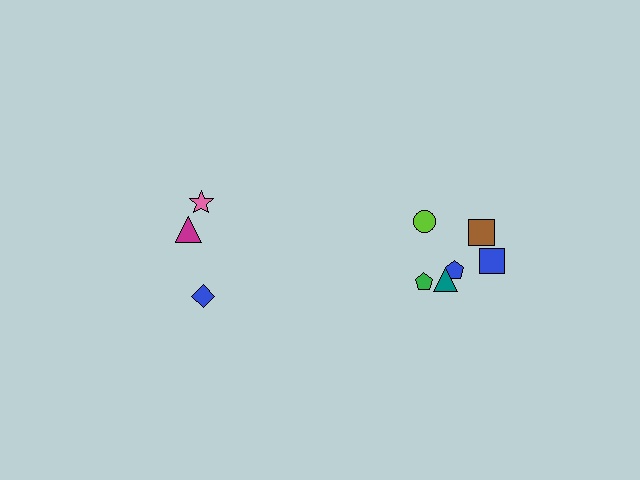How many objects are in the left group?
There are 3 objects.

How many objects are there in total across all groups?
There are 9 objects.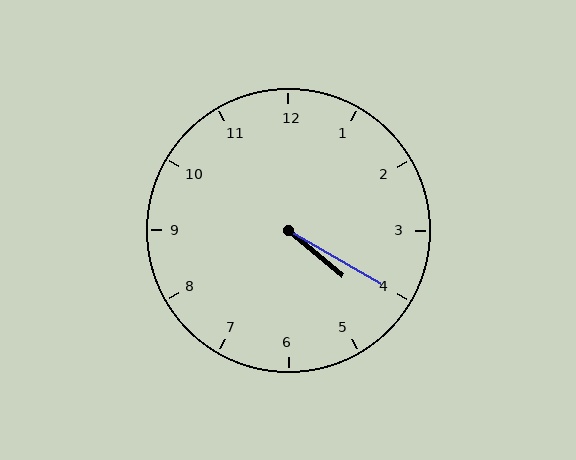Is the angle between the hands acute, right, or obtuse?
It is acute.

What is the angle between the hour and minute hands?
Approximately 10 degrees.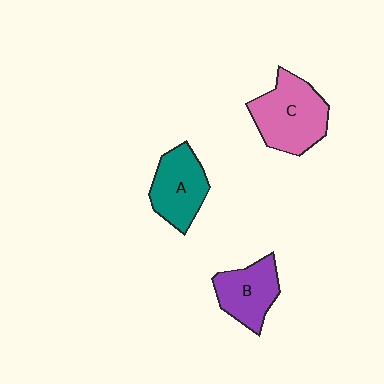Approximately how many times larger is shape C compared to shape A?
Approximately 1.3 times.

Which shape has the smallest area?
Shape B (purple).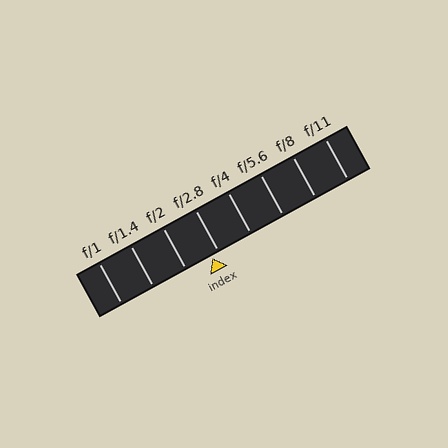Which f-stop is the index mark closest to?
The index mark is closest to f/2.8.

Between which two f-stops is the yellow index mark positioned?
The index mark is between f/2 and f/2.8.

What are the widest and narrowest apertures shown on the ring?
The widest aperture shown is f/1 and the narrowest is f/11.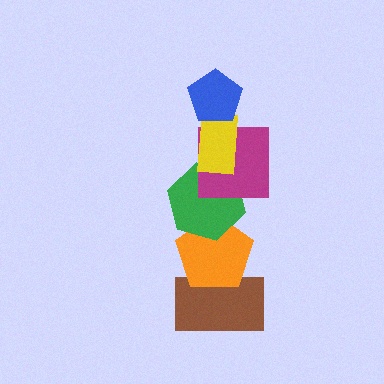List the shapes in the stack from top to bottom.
From top to bottom: the blue pentagon, the yellow rectangle, the magenta square, the green hexagon, the orange pentagon, the brown rectangle.